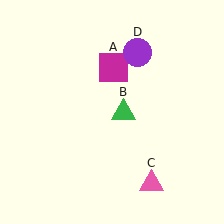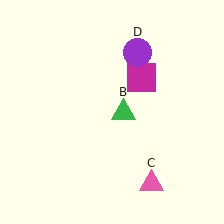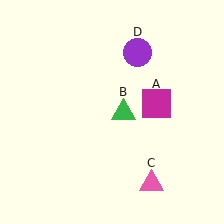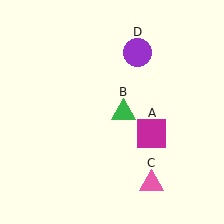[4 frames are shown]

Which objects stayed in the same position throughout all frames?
Green triangle (object B) and pink triangle (object C) and purple circle (object D) remained stationary.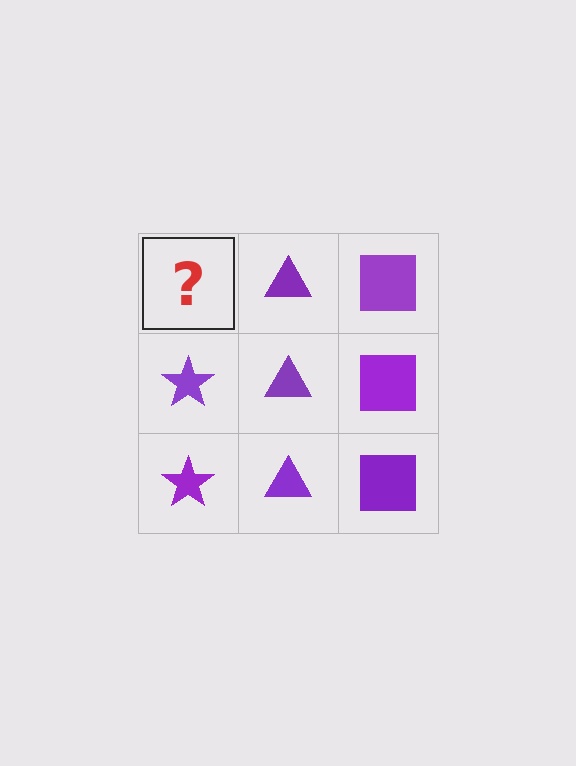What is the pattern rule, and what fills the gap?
The rule is that each column has a consistent shape. The gap should be filled with a purple star.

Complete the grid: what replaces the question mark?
The question mark should be replaced with a purple star.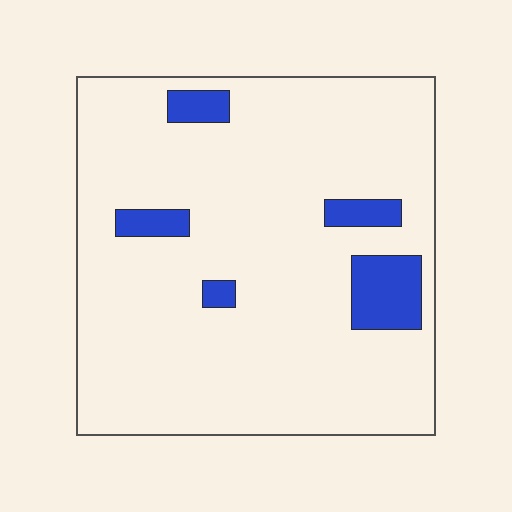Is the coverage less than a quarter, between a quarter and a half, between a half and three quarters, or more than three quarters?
Less than a quarter.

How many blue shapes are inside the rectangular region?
5.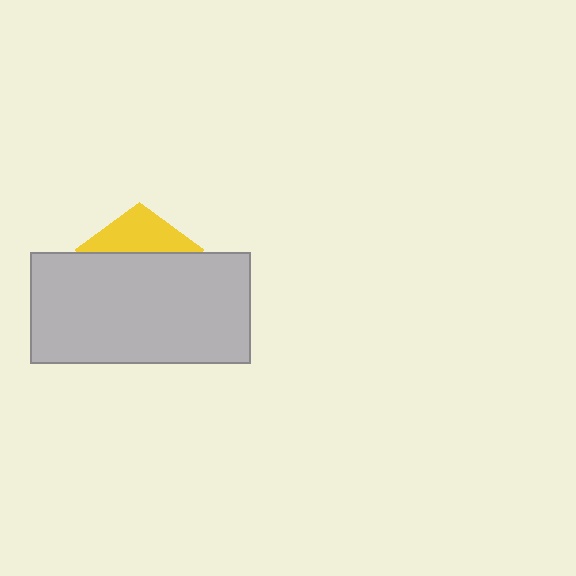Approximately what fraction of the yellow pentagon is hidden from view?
Roughly 70% of the yellow pentagon is hidden behind the light gray rectangle.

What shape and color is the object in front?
The object in front is a light gray rectangle.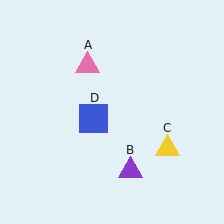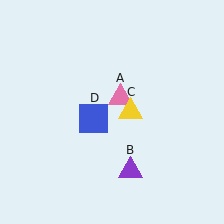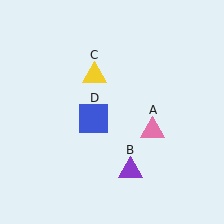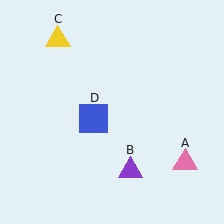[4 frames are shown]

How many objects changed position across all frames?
2 objects changed position: pink triangle (object A), yellow triangle (object C).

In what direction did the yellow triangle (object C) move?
The yellow triangle (object C) moved up and to the left.